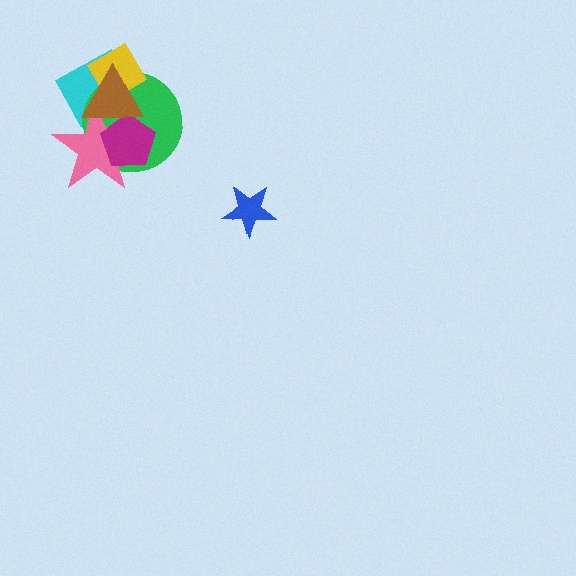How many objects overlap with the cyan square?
4 objects overlap with the cyan square.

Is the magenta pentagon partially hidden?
Yes, it is partially covered by another shape.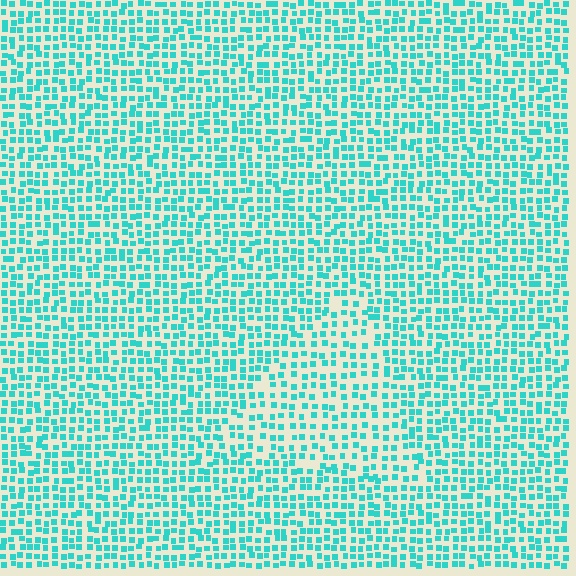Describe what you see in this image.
The image contains small cyan elements arranged at two different densities. A triangle-shaped region is visible where the elements are less densely packed than the surrounding area.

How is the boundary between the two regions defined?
The boundary is defined by a change in element density (approximately 1.5x ratio). All elements are the same color, size, and shape.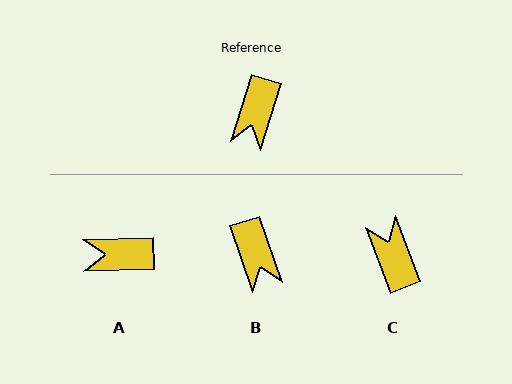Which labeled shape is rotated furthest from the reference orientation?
C, about 142 degrees away.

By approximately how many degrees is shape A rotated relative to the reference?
Approximately 71 degrees clockwise.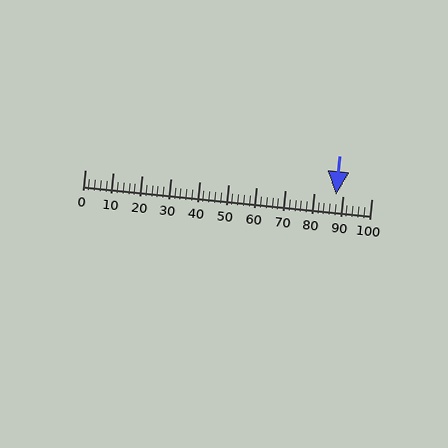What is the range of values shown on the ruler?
The ruler shows values from 0 to 100.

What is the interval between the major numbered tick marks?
The major tick marks are spaced 10 units apart.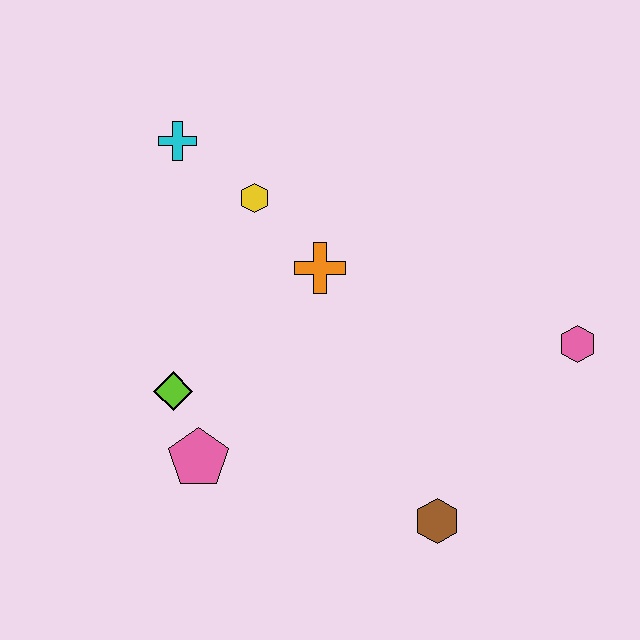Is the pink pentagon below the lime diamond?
Yes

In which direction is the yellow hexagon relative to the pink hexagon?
The yellow hexagon is to the left of the pink hexagon.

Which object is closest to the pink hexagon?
The brown hexagon is closest to the pink hexagon.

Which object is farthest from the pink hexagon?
The cyan cross is farthest from the pink hexagon.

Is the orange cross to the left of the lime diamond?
No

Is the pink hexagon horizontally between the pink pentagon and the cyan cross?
No